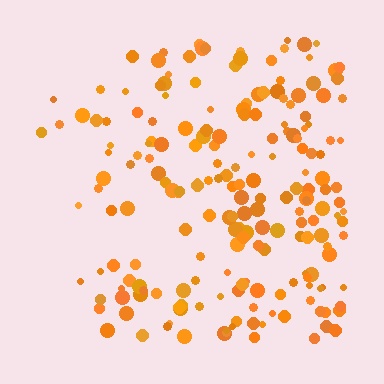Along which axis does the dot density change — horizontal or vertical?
Horizontal.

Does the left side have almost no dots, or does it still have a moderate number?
Still a moderate number, just noticeably fewer than the right.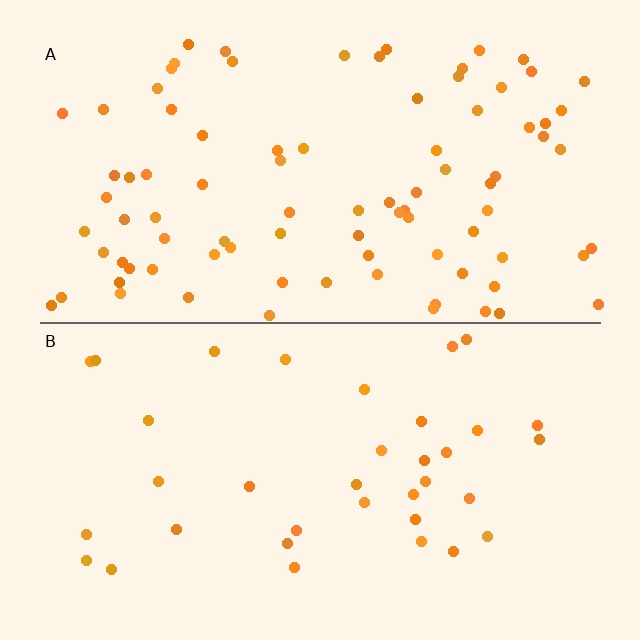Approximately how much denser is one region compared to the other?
Approximately 2.4× — region A over region B.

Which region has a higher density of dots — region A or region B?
A (the top).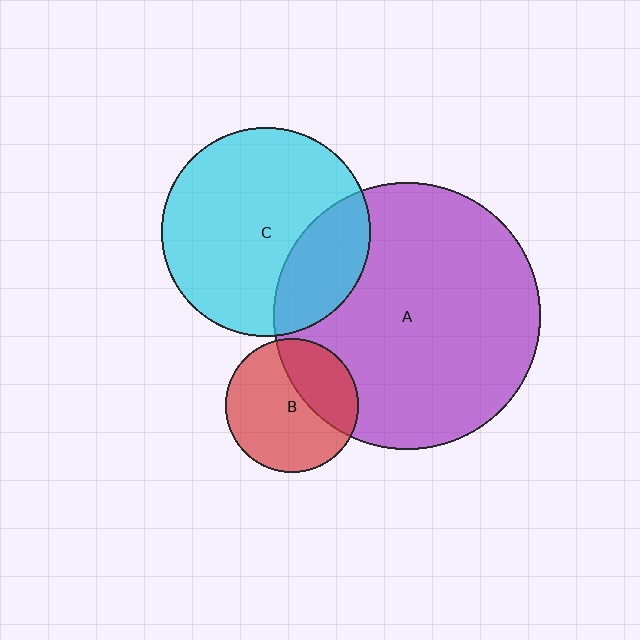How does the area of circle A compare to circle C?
Approximately 1.6 times.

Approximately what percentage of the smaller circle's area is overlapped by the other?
Approximately 35%.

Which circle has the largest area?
Circle A (purple).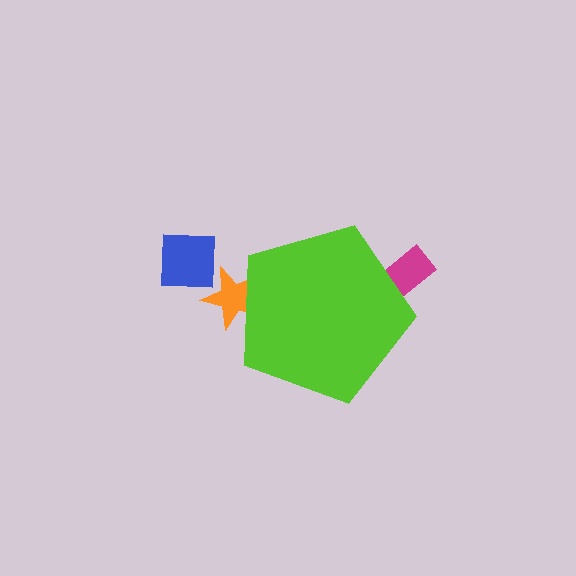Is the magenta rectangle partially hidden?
Yes, the magenta rectangle is partially hidden behind the lime pentagon.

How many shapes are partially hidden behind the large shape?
2 shapes are partially hidden.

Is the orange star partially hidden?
Yes, the orange star is partially hidden behind the lime pentagon.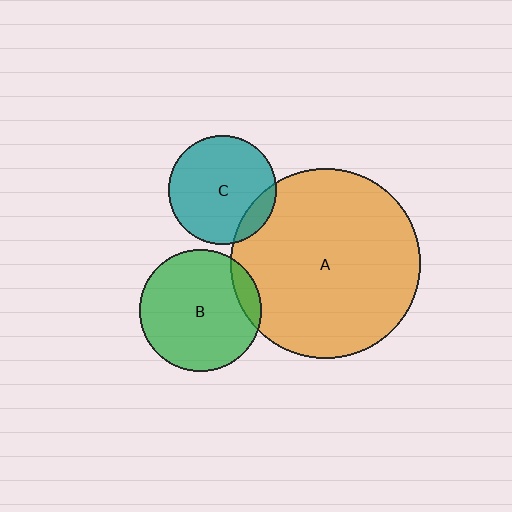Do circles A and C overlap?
Yes.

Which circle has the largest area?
Circle A (orange).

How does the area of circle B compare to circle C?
Approximately 1.3 times.